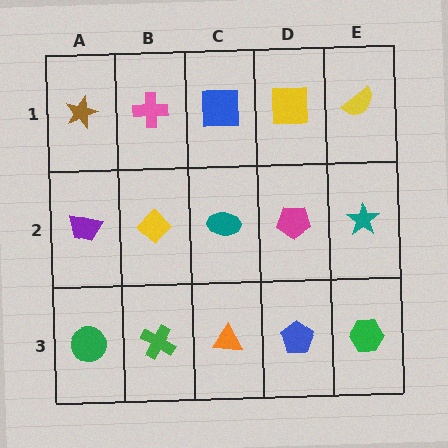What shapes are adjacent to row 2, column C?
A blue square (row 1, column C), an orange triangle (row 3, column C), a yellow diamond (row 2, column B), a magenta pentagon (row 2, column D).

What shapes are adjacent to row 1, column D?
A magenta pentagon (row 2, column D), a blue square (row 1, column C), a yellow semicircle (row 1, column E).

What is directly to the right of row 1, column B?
A blue square.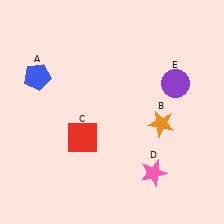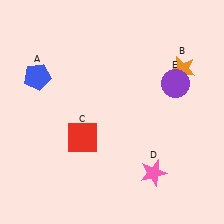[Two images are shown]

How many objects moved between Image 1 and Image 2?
1 object moved between the two images.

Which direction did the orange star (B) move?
The orange star (B) moved up.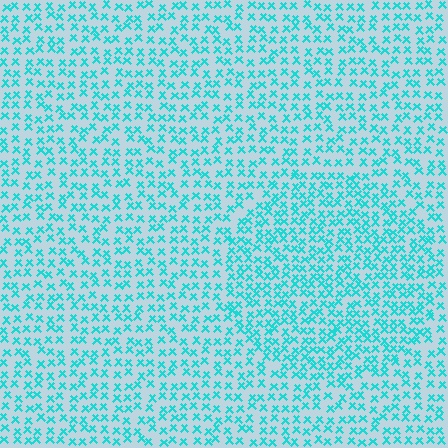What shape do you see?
I see a circle.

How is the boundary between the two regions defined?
The boundary is defined by a change in element density (approximately 1.5x ratio). All elements are the same color, size, and shape.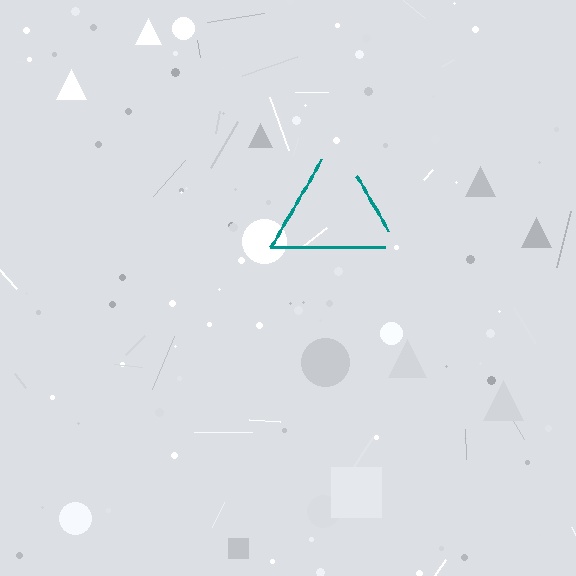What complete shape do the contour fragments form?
The contour fragments form a triangle.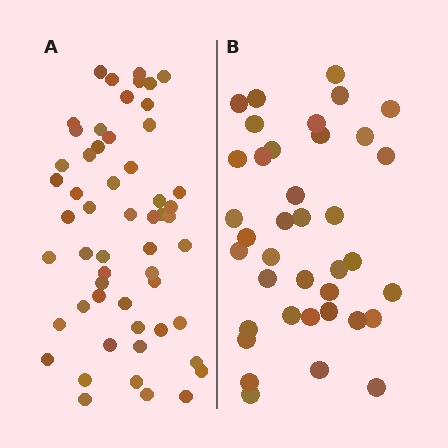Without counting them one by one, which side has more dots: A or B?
Region A (the left region) has more dots.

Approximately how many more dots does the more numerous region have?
Region A has approximately 15 more dots than region B.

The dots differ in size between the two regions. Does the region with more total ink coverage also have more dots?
No. Region B has more total ink coverage because its dots are larger, but region A actually contains more individual dots. Total area can be misleading — the number of items is what matters here.